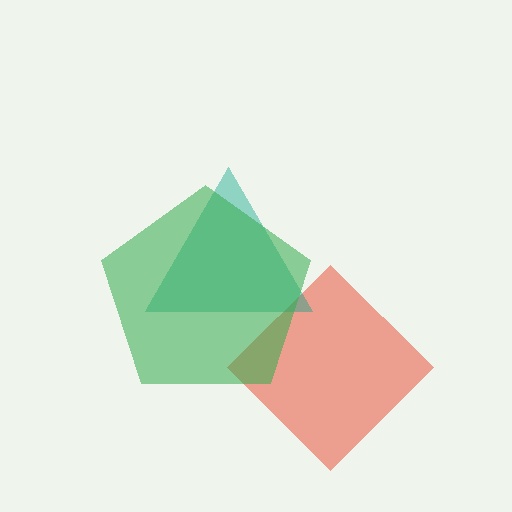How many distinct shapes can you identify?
There are 3 distinct shapes: a red diamond, a teal triangle, a green pentagon.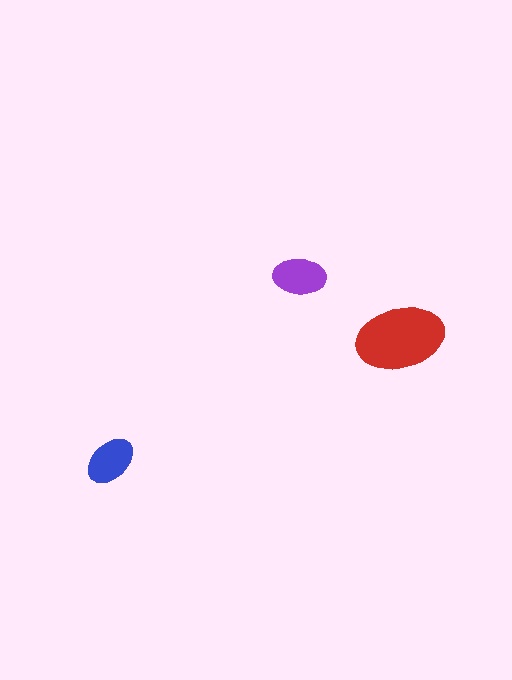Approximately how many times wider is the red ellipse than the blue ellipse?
About 1.5 times wider.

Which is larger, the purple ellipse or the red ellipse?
The red one.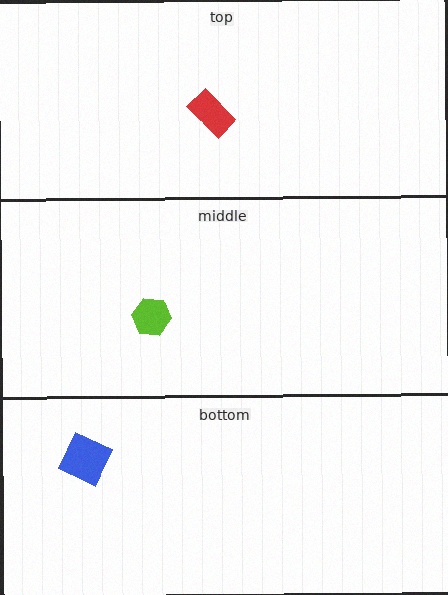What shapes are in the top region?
The red rectangle.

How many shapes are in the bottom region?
1.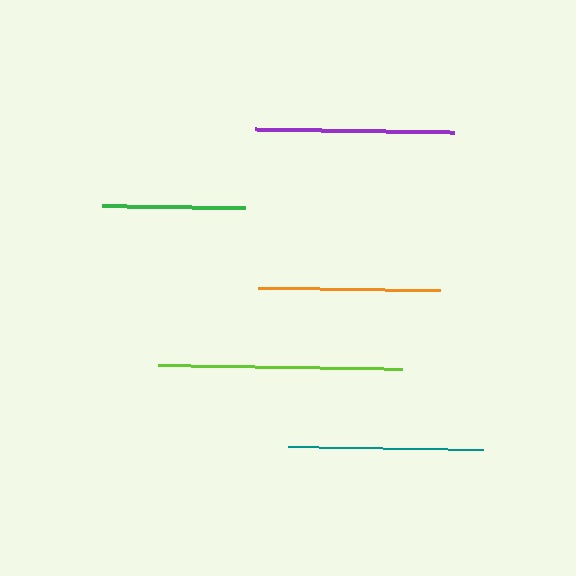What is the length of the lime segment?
The lime segment is approximately 243 pixels long.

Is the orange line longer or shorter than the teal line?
The teal line is longer than the orange line.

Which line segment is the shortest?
The green line is the shortest at approximately 142 pixels.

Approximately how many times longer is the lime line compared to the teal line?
The lime line is approximately 1.2 times the length of the teal line.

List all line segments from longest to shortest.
From longest to shortest: lime, purple, teal, orange, green.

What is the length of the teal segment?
The teal segment is approximately 195 pixels long.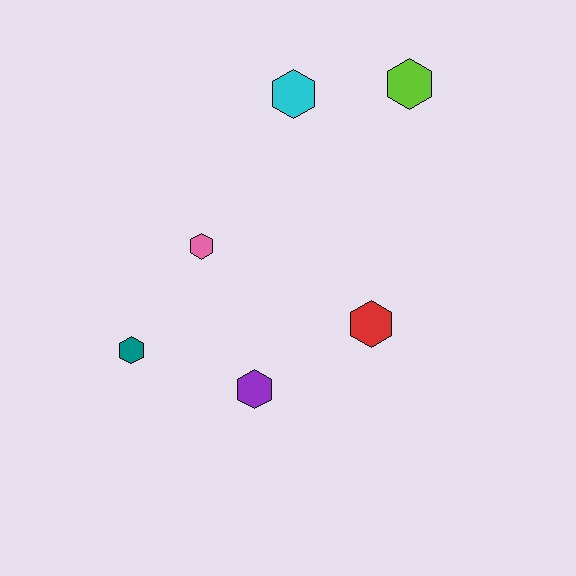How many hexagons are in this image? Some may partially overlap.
There are 6 hexagons.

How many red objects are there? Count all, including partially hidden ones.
There is 1 red object.